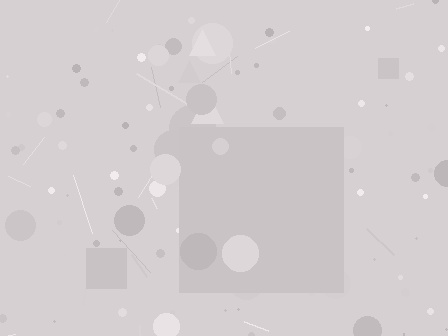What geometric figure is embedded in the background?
A square is embedded in the background.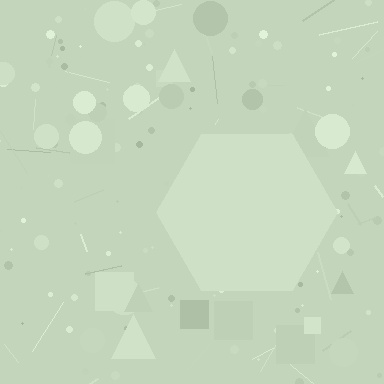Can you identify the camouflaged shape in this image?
The camouflaged shape is a hexagon.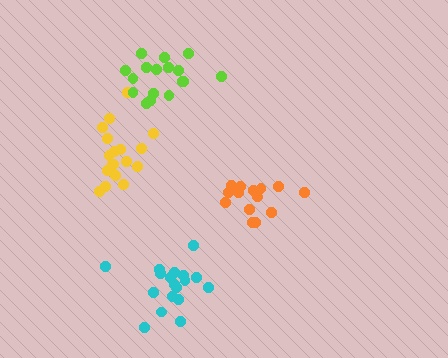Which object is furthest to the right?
The orange cluster is rightmost.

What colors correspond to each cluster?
The clusters are colored: cyan, yellow, lime, orange.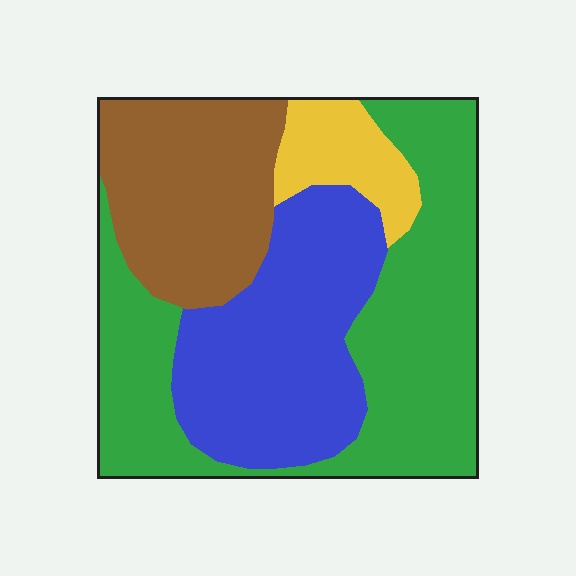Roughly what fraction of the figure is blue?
Blue takes up about one quarter (1/4) of the figure.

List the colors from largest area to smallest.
From largest to smallest: green, blue, brown, yellow.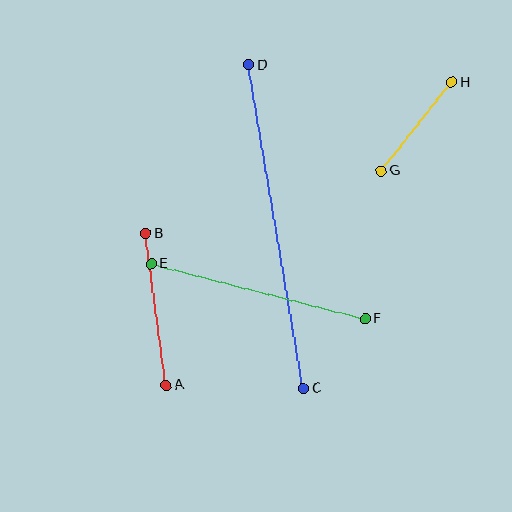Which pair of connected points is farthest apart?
Points C and D are farthest apart.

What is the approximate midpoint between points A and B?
The midpoint is at approximately (156, 309) pixels.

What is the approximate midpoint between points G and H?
The midpoint is at approximately (416, 126) pixels.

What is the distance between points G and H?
The distance is approximately 113 pixels.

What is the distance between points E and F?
The distance is approximately 220 pixels.